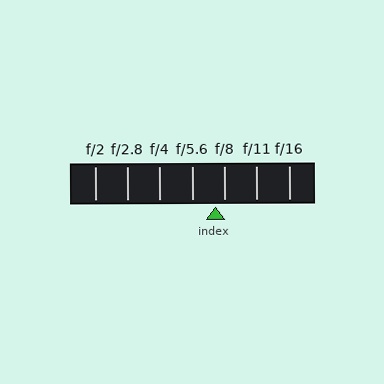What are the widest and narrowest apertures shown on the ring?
The widest aperture shown is f/2 and the narrowest is f/16.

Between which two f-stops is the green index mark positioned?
The index mark is between f/5.6 and f/8.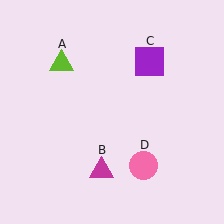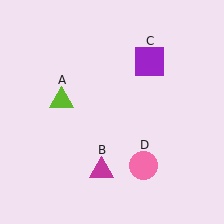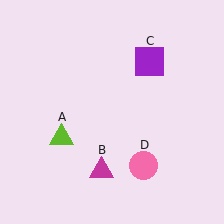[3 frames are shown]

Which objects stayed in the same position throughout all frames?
Magenta triangle (object B) and purple square (object C) and pink circle (object D) remained stationary.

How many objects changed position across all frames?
1 object changed position: lime triangle (object A).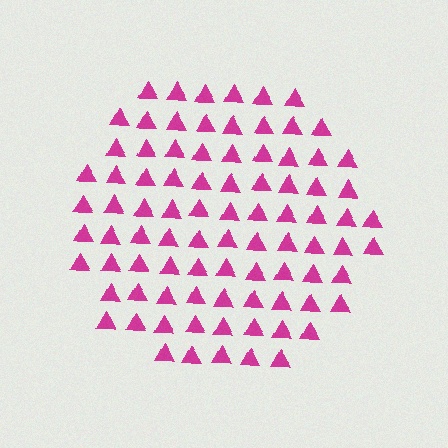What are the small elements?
The small elements are triangles.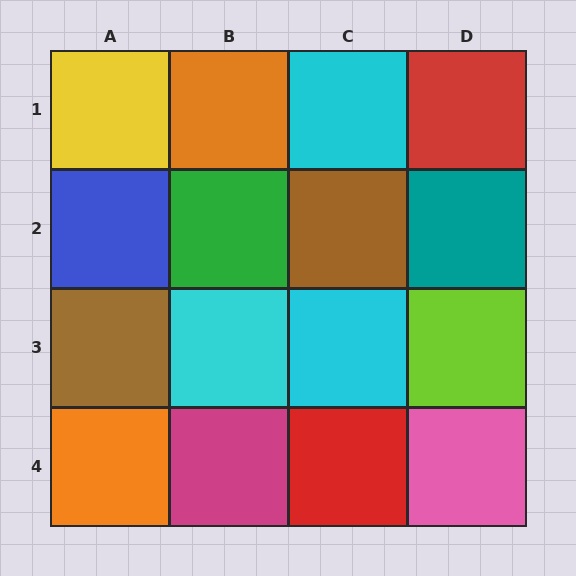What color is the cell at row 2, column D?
Teal.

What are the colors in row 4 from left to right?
Orange, magenta, red, pink.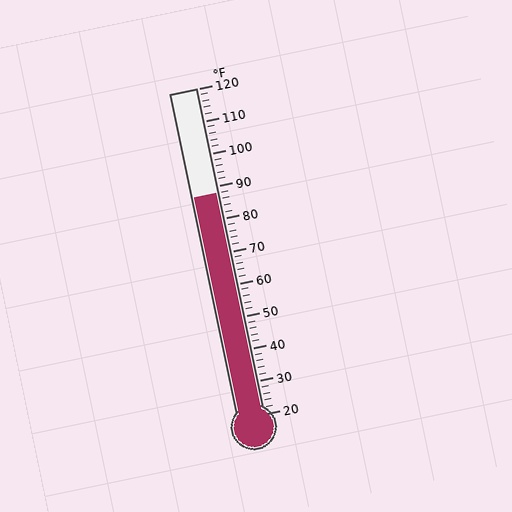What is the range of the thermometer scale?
The thermometer scale ranges from 20°F to 120°F.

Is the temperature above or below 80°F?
The temperature is above 80°F.